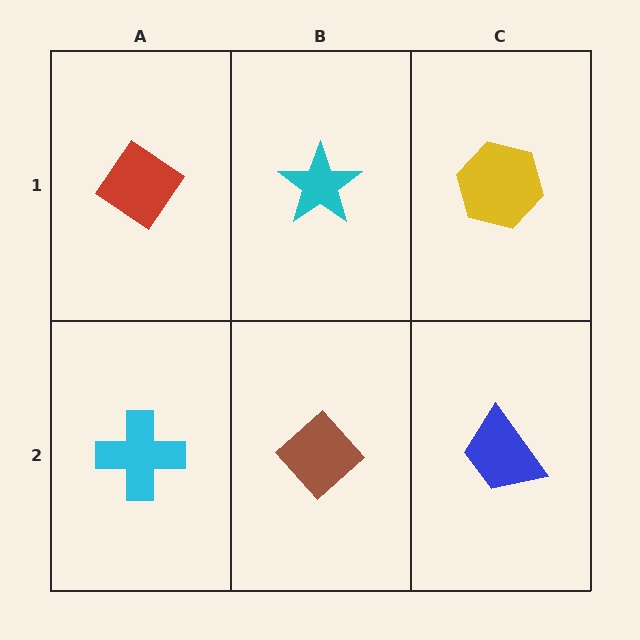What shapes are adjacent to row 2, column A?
A red diamond (row 1, column A), a brown diamond (row 2, column B).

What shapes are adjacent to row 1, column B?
A brown diamond (row 2, column B), a red diamond (row 1, column A), a yellow hexagon (row 1, column C).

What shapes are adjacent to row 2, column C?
A yellow hexagon (row 1, column C), a brown diamond (row 2, column B).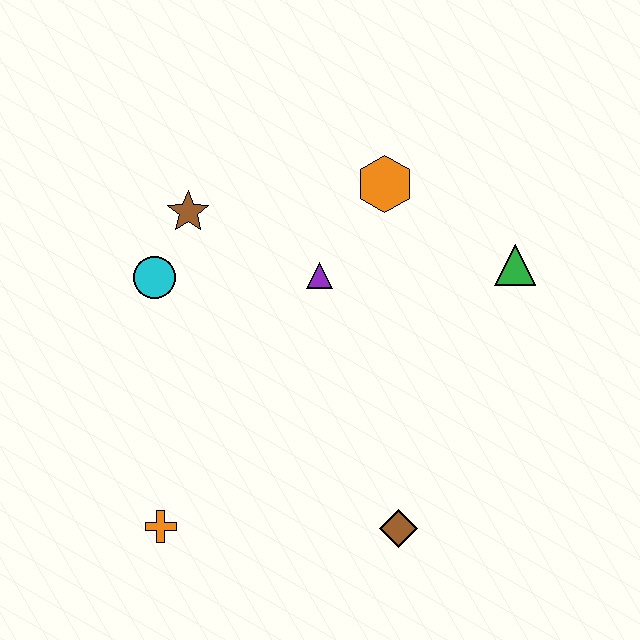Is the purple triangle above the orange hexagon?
No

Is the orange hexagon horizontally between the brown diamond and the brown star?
Yes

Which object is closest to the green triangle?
The orange hexagon is closest to the green triangle.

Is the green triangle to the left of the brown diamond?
No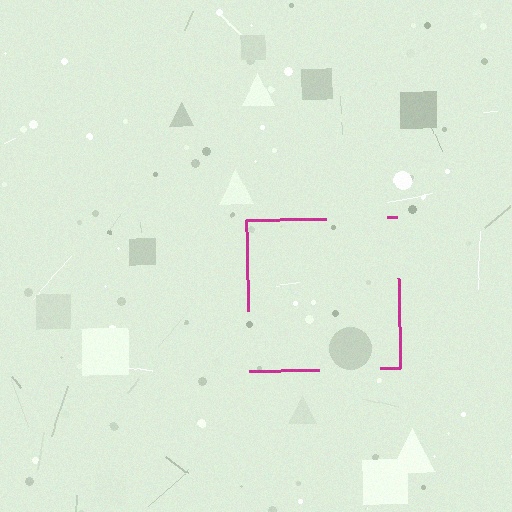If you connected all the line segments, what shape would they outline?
They would outline a square.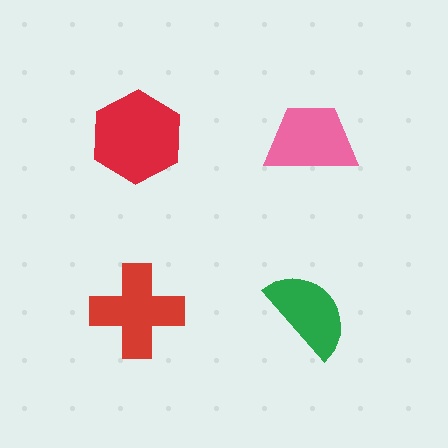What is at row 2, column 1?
A red cross.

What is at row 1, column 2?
A pink trapezoid.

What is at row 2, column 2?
A green semicircle.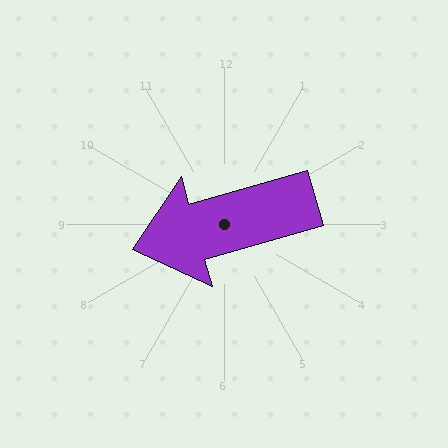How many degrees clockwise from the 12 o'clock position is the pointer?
Approximately 254 degrees.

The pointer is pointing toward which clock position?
Roughly 8 o'clock.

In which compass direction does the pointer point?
West.